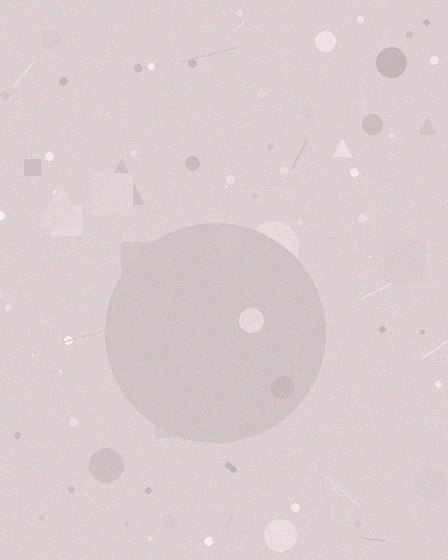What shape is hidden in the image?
A circle is hidden in the image.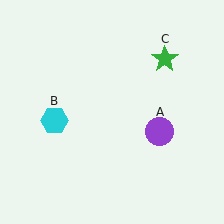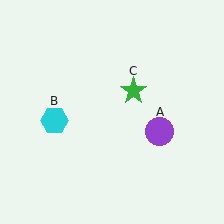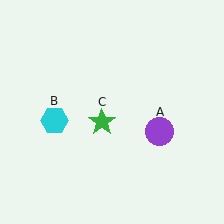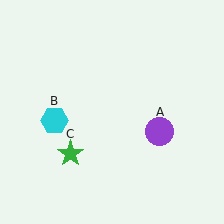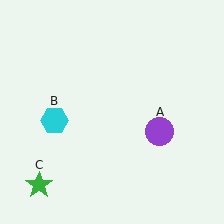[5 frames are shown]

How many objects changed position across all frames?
1 object changed position: green star (object C).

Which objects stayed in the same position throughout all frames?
Purple circle (object A) and cyan hexagon (object B) remained stationary.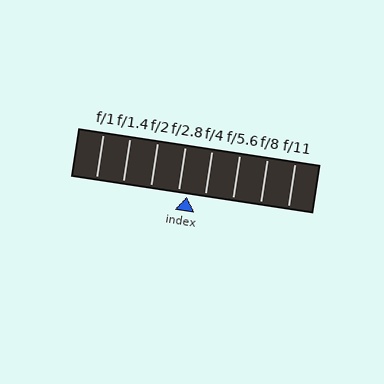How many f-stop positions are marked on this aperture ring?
There are 8 f-stop positions marked.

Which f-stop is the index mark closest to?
The index mark is closest to f/2.8.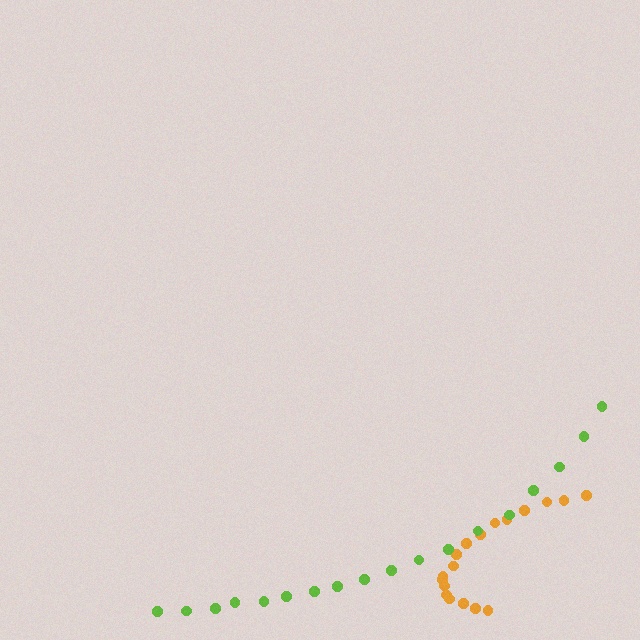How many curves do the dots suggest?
There are 2 distinct paths.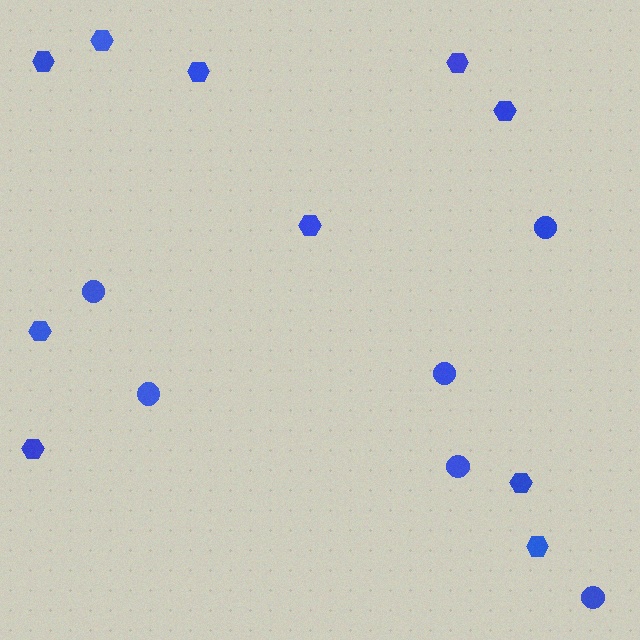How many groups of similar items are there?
There are 2 groups: one group of hexagons (10) and one group of circles (6).